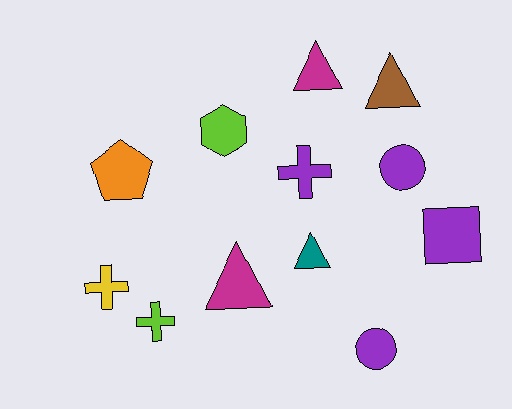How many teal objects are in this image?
There is 1 teal object.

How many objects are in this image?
There are 12 objects.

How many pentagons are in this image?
There is 1 pentagon.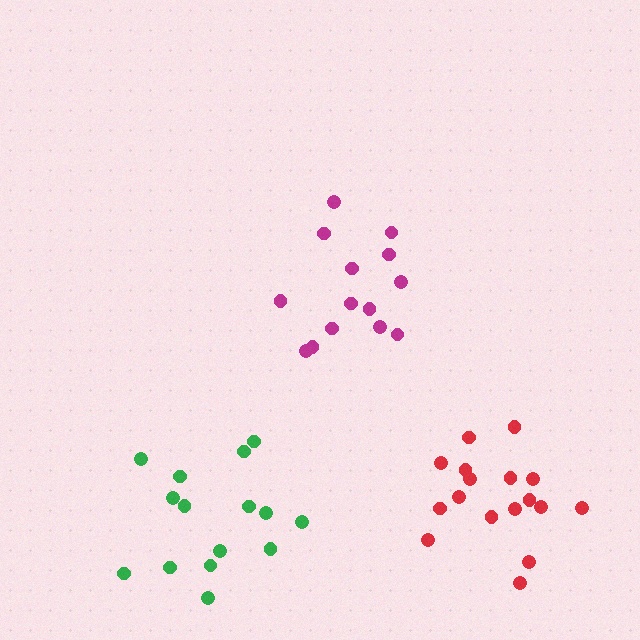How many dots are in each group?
Group 1: 15 dots, Group 2: 17 dots, Group 3: 14 dots (46 total).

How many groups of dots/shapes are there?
There are 3 groups.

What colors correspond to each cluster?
The clusters are colored: green, red, magenta.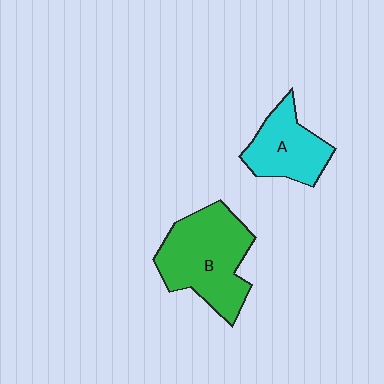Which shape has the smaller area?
Shape A (cyan).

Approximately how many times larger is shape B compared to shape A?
Approximately 1.6 times.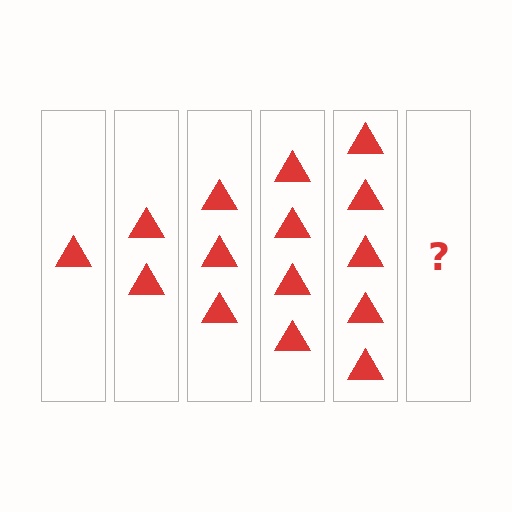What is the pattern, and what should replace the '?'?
The pattern is that each step adds one more triangle. The '?' should be 6 triangles.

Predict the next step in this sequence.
The next step is 6 triangles.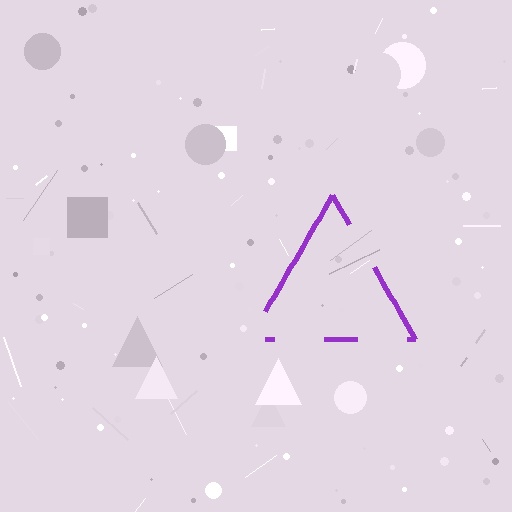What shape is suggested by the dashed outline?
The dashed outline suggests a triangle.